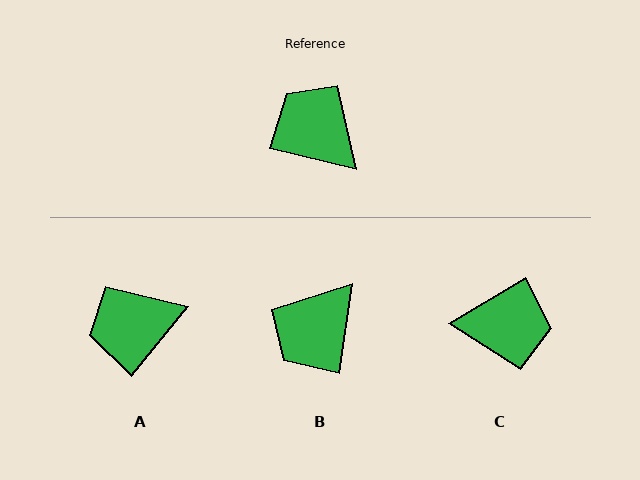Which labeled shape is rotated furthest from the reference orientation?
C, about 135 degrees away.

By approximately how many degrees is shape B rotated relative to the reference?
Approximately 95 degrees counter-clockwise.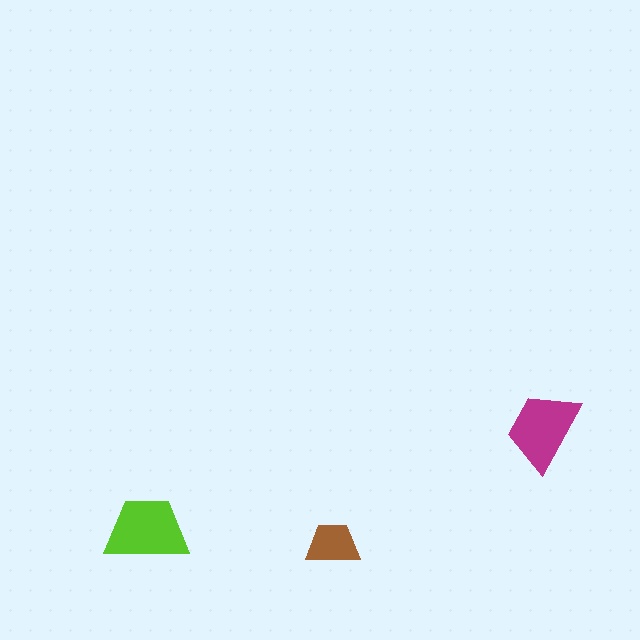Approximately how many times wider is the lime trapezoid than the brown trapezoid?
About 1.5 times wider.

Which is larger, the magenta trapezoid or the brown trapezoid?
The magenta one.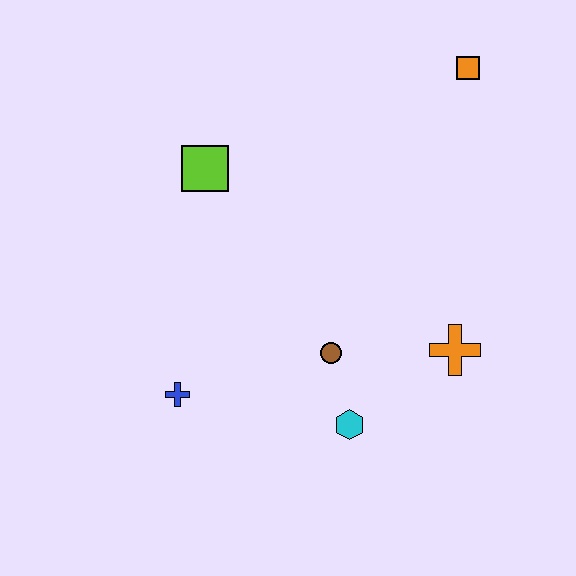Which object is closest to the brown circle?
The cyan hexagon is closest to the brown circle.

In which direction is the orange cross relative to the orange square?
The orange cross is below the orange square.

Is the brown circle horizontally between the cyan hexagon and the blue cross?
Yes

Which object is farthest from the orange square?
The blue cross is farthest from the orange square.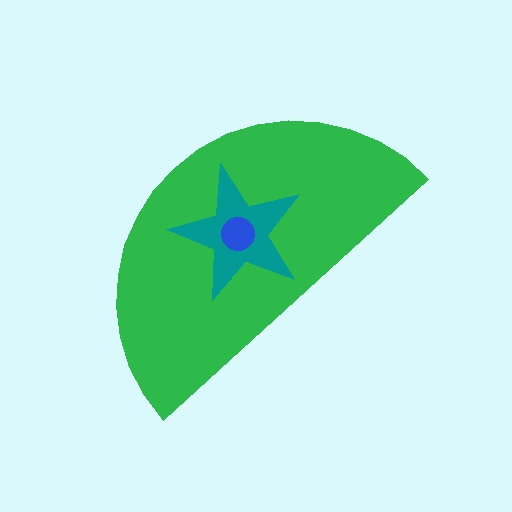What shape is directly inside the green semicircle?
The teal star.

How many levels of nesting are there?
3.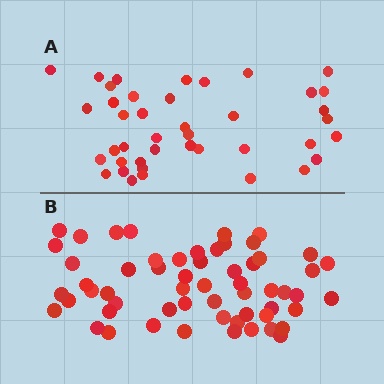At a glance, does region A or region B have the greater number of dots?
Region B (the bottom region) has more dots.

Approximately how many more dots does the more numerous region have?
Region B has approximately 15 more dots than region A.